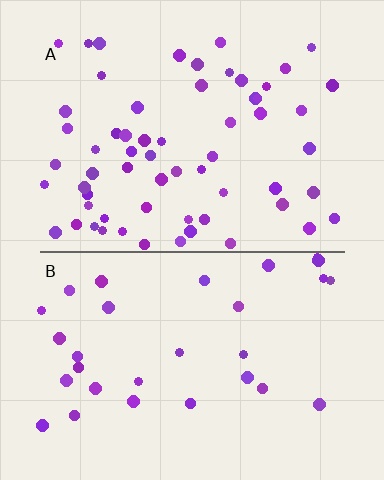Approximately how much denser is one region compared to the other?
Approximately 2.0× — region A over region B.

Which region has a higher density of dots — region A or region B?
A (the top).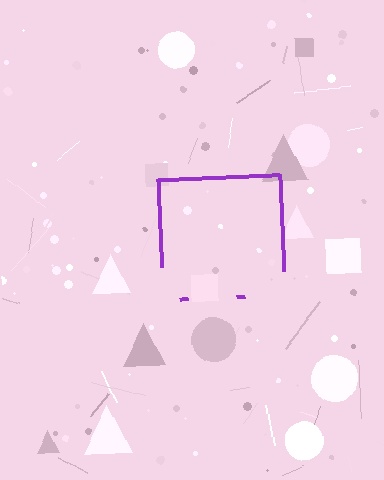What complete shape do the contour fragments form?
The contour fragments form a square.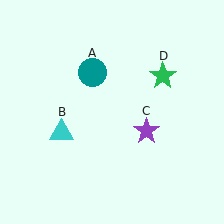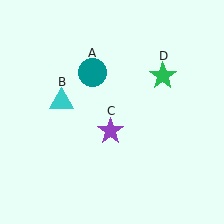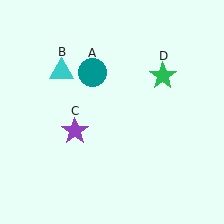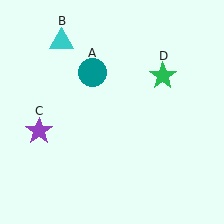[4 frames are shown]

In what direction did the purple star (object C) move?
The purple star (object C) moved left.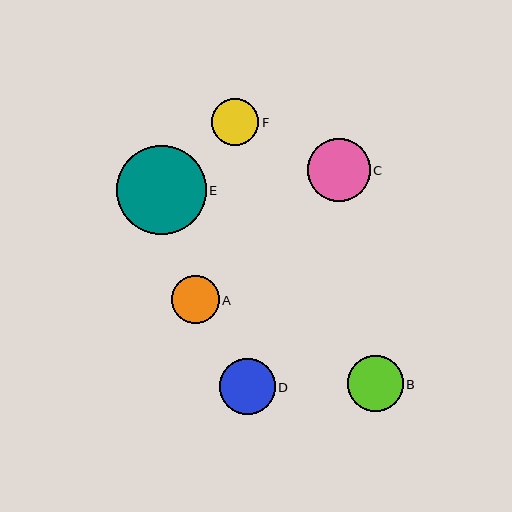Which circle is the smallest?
Circle F is the smallest with a size of approximately 47 pixels.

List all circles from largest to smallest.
From largest to smallest: E, C, B, D, A, F.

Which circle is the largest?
Circle E is the largest with a size of approximately 89 pixels.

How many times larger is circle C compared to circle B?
Circle C is approximately 1.1 times the size of circle B.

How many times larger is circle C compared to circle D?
Circle C is approximately 1.1 times the size of circle D.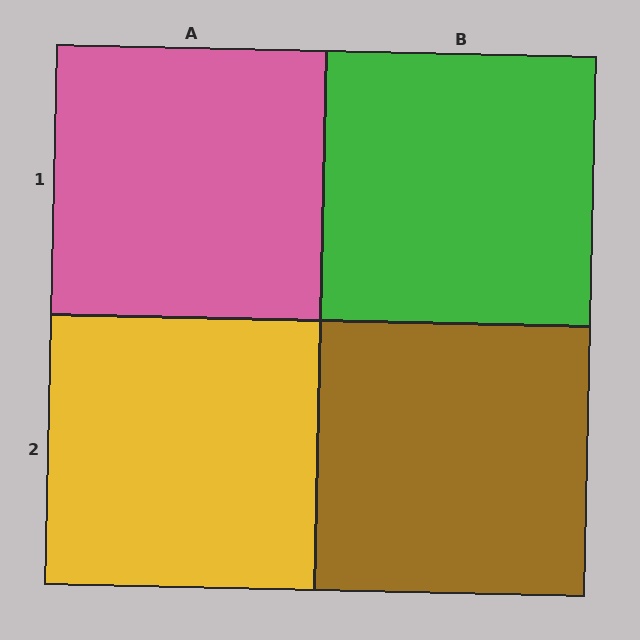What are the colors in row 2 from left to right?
Yellow, brown.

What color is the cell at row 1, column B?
Green.